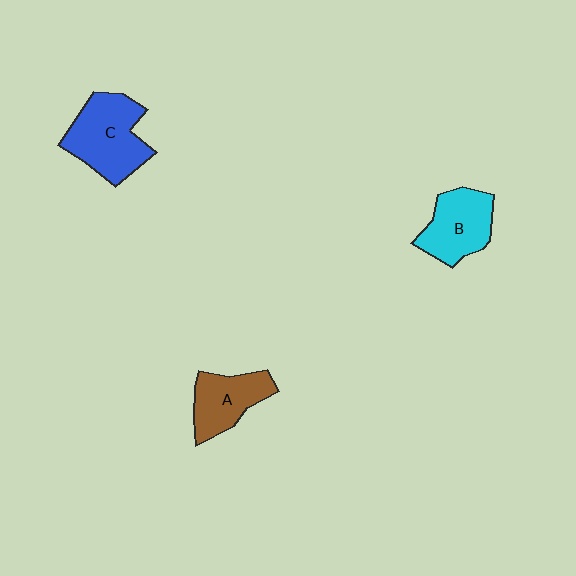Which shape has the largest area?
Shape C (blue).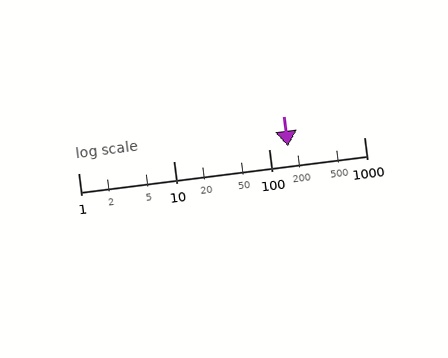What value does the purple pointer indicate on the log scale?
The pointer indicates approximately 160.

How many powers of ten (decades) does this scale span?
The scale spans 3 decades, from 1 to 1000.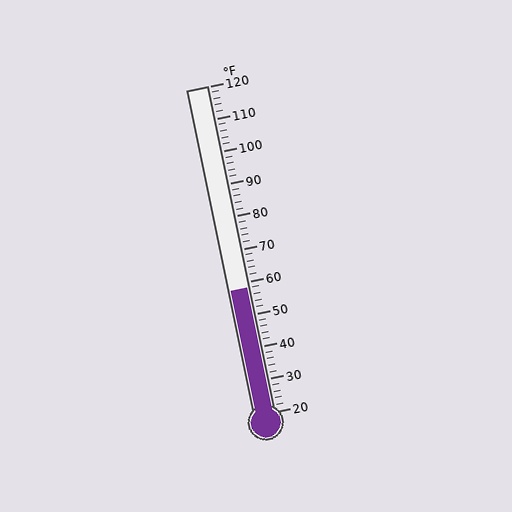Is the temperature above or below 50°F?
The temperature is above 50°F.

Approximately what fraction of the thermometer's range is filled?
The thermometer is filled to approximately 40% of its range.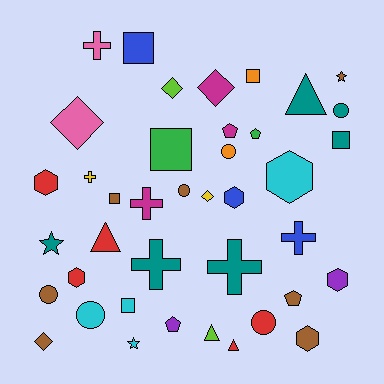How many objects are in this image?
There are 40 objects.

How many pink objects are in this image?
There are 2 pink objects.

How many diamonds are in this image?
There are 5 diamonds.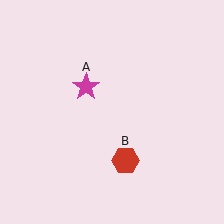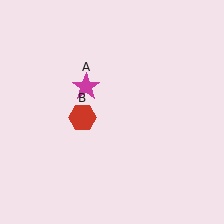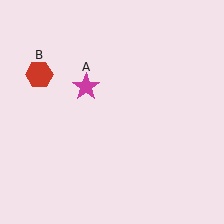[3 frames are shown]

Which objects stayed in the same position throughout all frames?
Magenta star (object A) remained stationary.